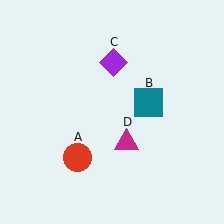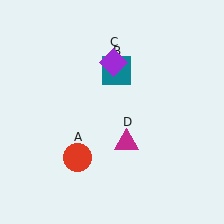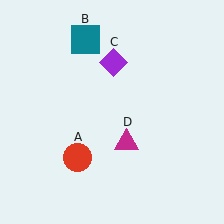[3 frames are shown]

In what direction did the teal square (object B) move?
The teal square (object B) moved up and to the left.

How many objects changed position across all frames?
1 object changed position: teal square (object B).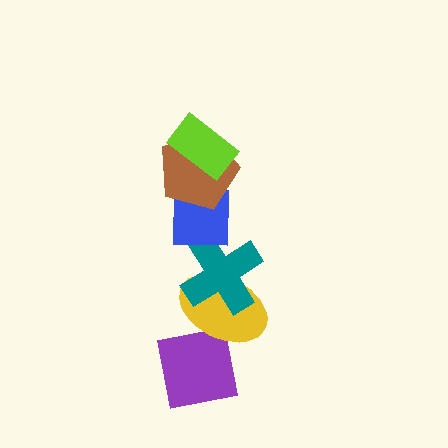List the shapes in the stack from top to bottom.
From top to bottom: the lime rectangle, the brown pentagon, the blue square, the teal cross, the yellow ellipse, the purple square.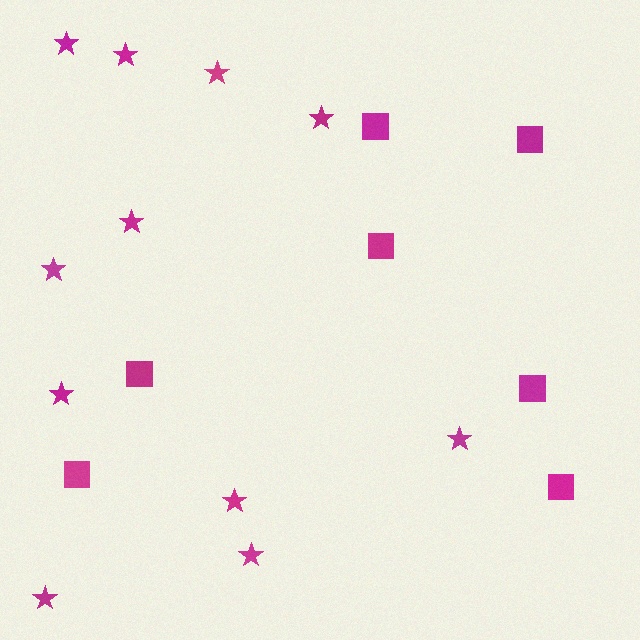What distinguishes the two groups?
There are 2 groups: one group of stars (11) and one group of squares (7).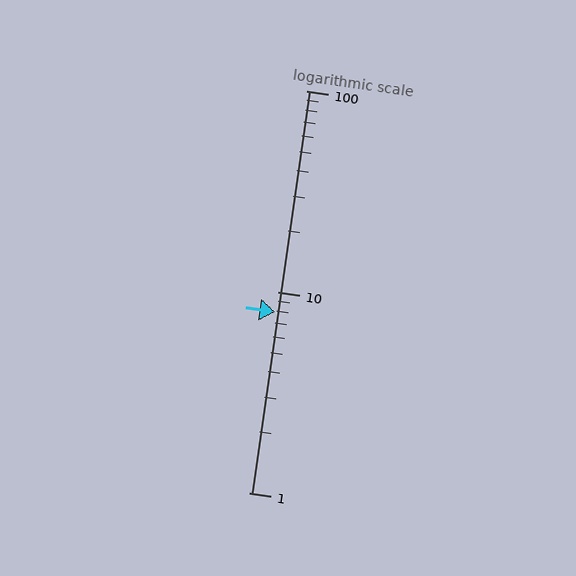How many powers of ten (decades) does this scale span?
The scale spans 2 decades, from 1 to 100.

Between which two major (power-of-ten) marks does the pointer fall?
The pointer is between 1 and 10.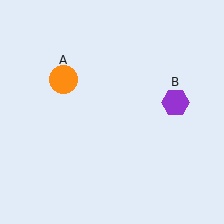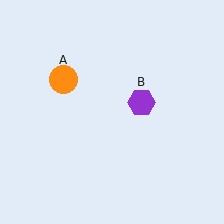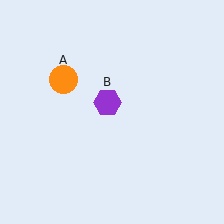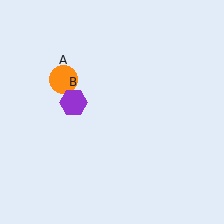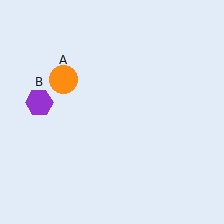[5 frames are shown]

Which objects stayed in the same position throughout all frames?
Orange circle (object A) remained stationary.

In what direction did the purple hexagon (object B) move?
The purple hexagon (object B) moved left.